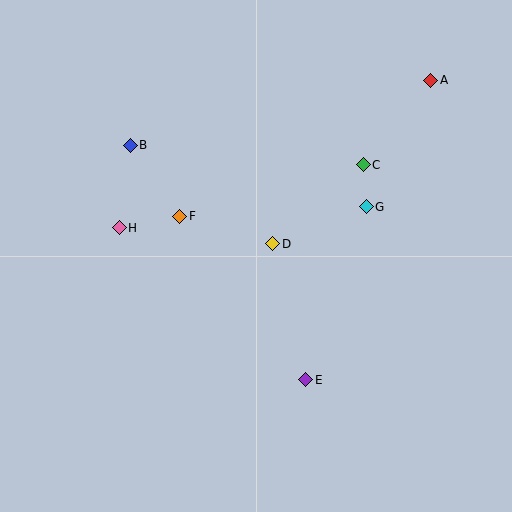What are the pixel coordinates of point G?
Point G is at (366, 207).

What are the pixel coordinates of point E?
Point E is at (306, 380).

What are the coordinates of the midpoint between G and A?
The midpoint between G and A is at (399, 144).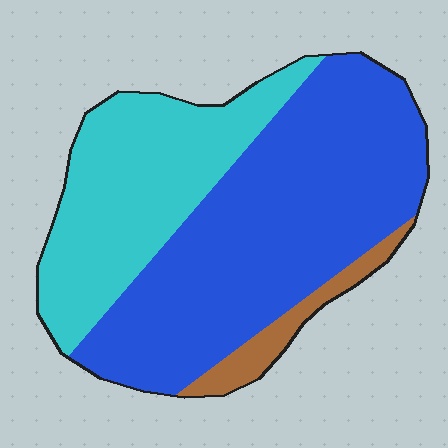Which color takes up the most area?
Blue, at roughly 60%.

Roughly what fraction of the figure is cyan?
Cyan takes up about one third (1/3) of the figure.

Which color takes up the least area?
Brown, at roughly 5%.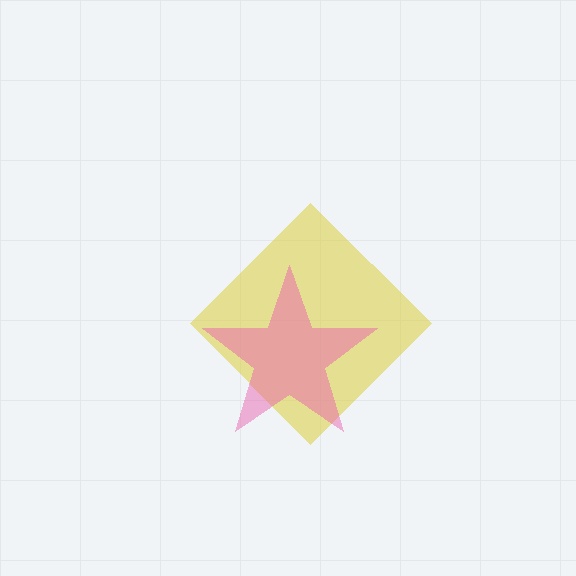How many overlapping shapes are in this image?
There are 2 overlapping shapes in the image.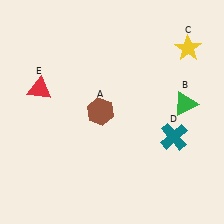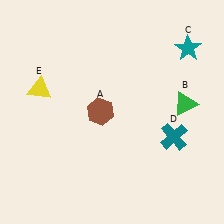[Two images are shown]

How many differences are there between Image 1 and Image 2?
There are 2 differences between the two images.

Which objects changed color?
C changed from yellow to teal. E changed from red to yellow.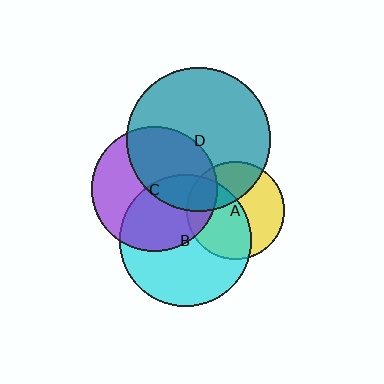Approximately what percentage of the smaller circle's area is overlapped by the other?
Approximately 35%.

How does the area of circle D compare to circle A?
Approximately 2.2 times.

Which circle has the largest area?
Circle D (teal).